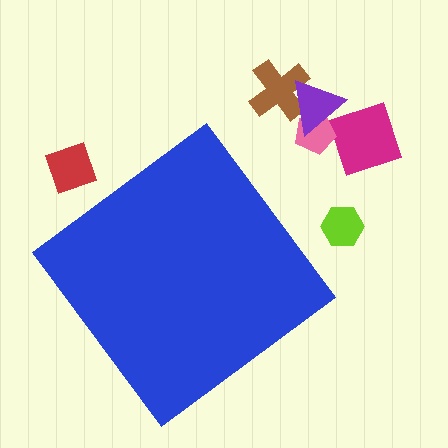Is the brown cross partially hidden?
No, the brown cross is fully visible.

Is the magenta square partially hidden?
No, the magenta square is fully visible.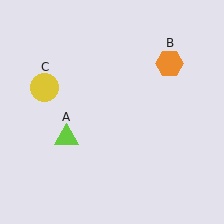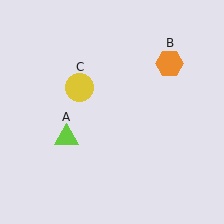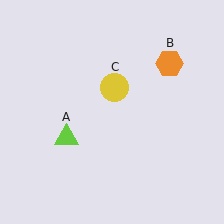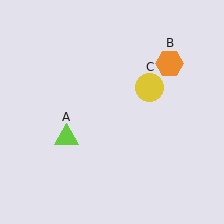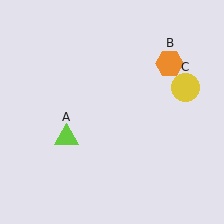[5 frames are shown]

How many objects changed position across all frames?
1 object changed position: yellow circle (object C).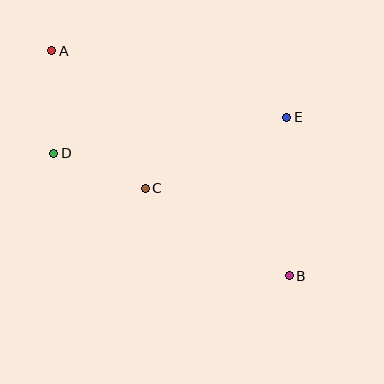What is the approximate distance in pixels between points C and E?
The distance between C and E is approximately 158 pixels.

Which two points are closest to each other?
Points C and D are closest to each other.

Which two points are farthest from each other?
Points A and B are farthest from each other.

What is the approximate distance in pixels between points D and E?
The distance between D and E is approximately 236 pixels.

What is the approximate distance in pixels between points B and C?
The distance between B and C is approximately 168 pixels.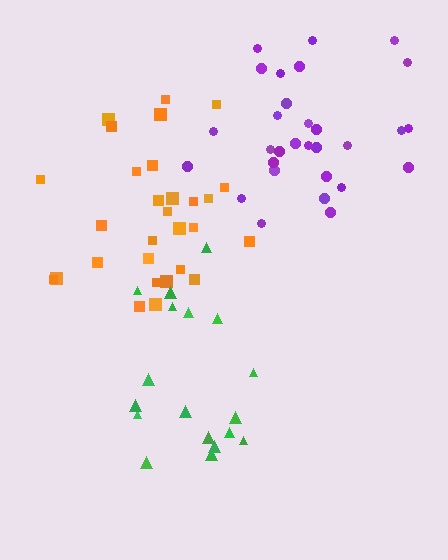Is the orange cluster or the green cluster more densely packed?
Orange.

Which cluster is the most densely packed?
Purple.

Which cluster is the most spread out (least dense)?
Green.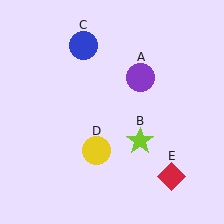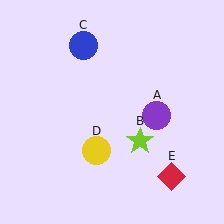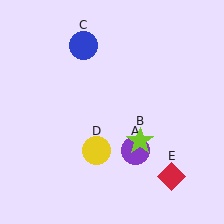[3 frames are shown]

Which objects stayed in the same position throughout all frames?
Lime star (object B) and blue circle (object C) and yellow circle (object D) and red diamond (object E) remained stationary.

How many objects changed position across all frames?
1 object changed position: purple circle (object A).